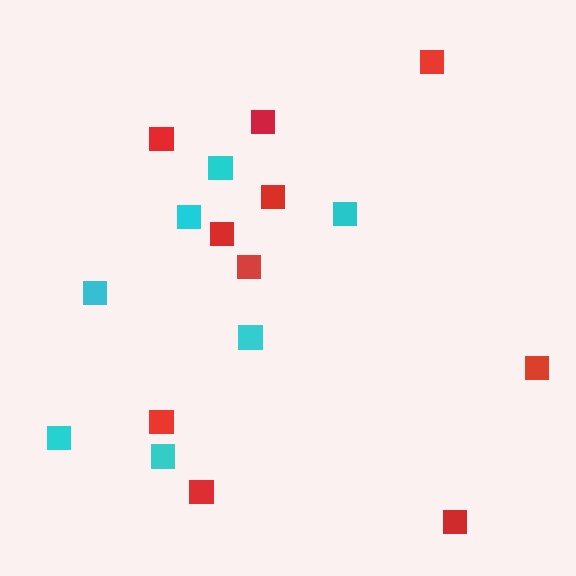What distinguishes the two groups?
There are 2 groups: one group of red squares (10) and one group of cyan squares (7).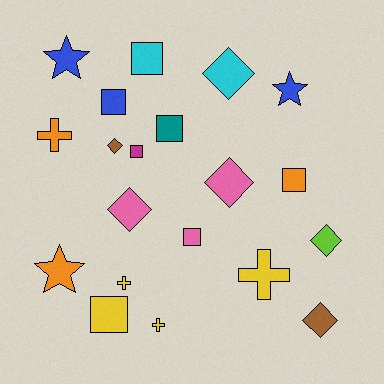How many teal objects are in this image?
There is 1 teal object.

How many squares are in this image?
There are 7 squares.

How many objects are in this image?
There are 20 objects.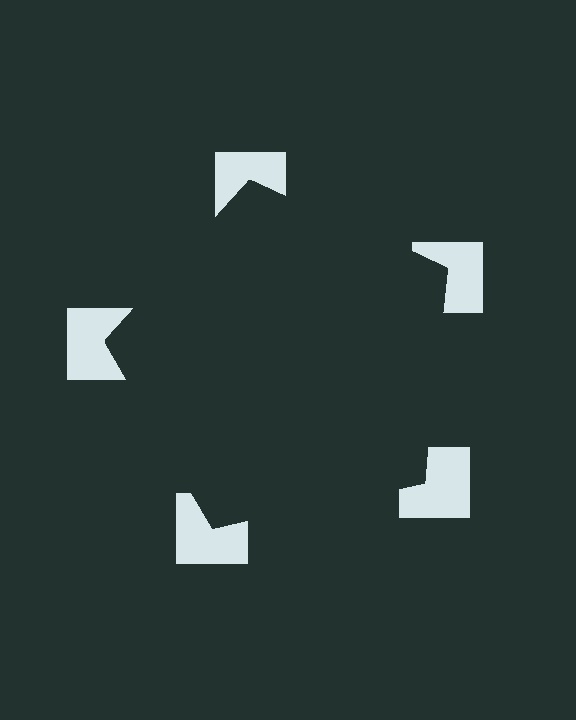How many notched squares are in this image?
There are 5 — one at each vertex of the illusory pentagon.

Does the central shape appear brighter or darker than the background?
It typically appears slightly darker than the background, even though no actual brightness change is drawn.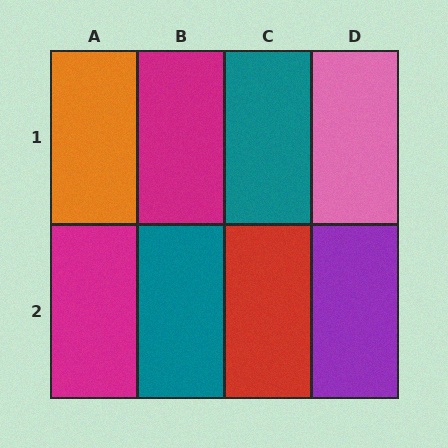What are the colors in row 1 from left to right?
Orange, magenta, teal, pink.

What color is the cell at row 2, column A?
Magenta.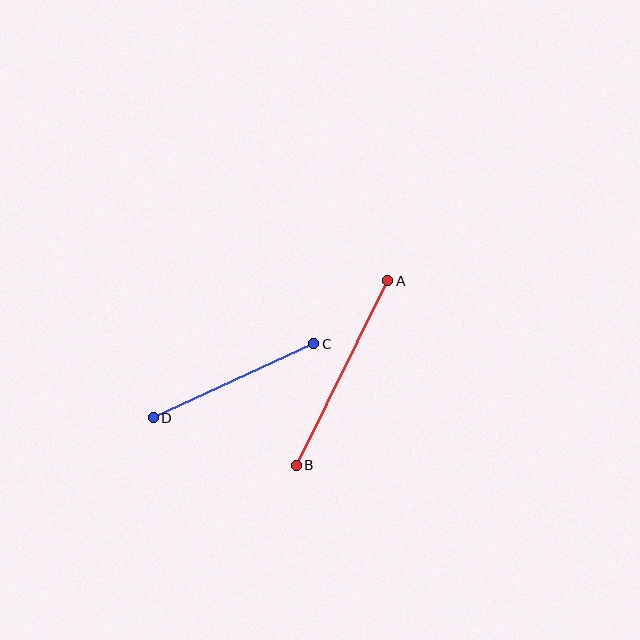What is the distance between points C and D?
The distance is approximately 177 pixels.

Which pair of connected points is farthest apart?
Points A and B are farthest apart.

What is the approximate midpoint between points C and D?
The midpoint is at approximately (233, 381) pixels.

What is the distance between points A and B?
The distance is approximately 206 pixels.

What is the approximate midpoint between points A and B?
The midpoint is at approximately (342, 373) pixels.